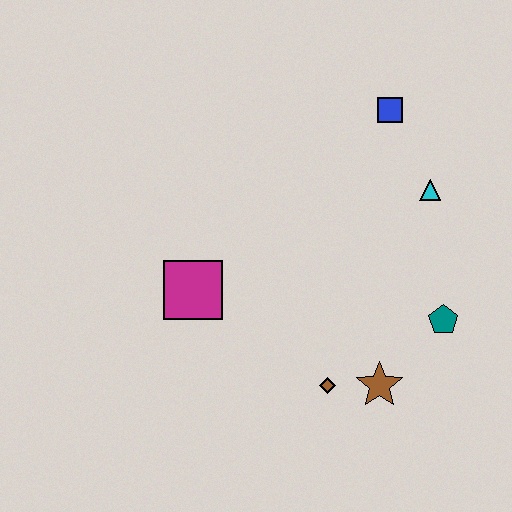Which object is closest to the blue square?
The cyan triangle is closest to the blue square.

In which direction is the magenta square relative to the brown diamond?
The magenta square is to the left of the brown diamond.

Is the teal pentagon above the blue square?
No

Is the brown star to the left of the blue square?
Yes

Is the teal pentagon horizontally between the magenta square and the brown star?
No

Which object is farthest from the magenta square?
The blue square is farthest from the magenta square.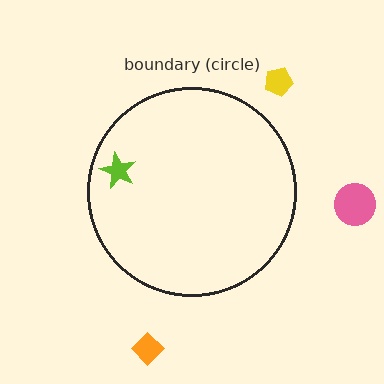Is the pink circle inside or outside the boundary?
Outside.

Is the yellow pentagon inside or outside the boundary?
Outside.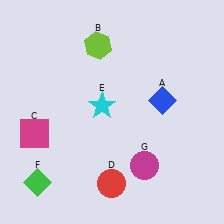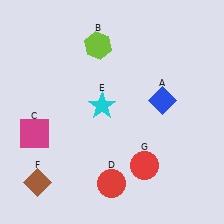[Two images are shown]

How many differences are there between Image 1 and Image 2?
There are 2 differences between the two images.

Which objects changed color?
F changed from green to brown. G changed from magenta to red.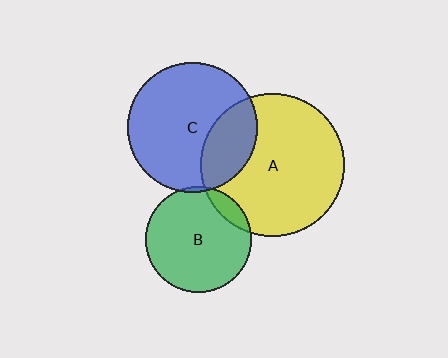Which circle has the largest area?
Circle A (yellow).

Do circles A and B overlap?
Yes.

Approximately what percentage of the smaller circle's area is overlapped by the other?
Approximately 10%.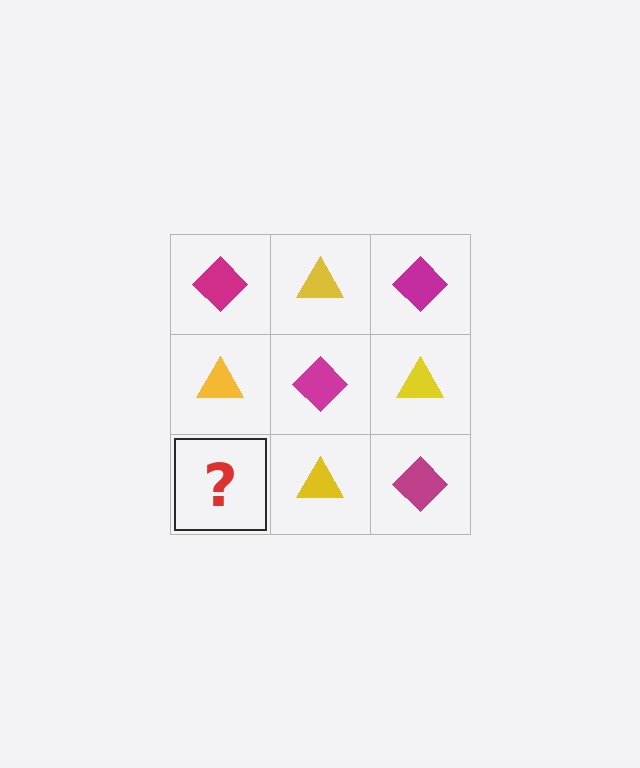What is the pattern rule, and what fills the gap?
The rule is that it alternates magenta diamond and yellow triangle in a checkerboard pattern. The gap should be filled with a magenta diamond.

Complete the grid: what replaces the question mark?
The question mark should be replaced with a magenta diamond.